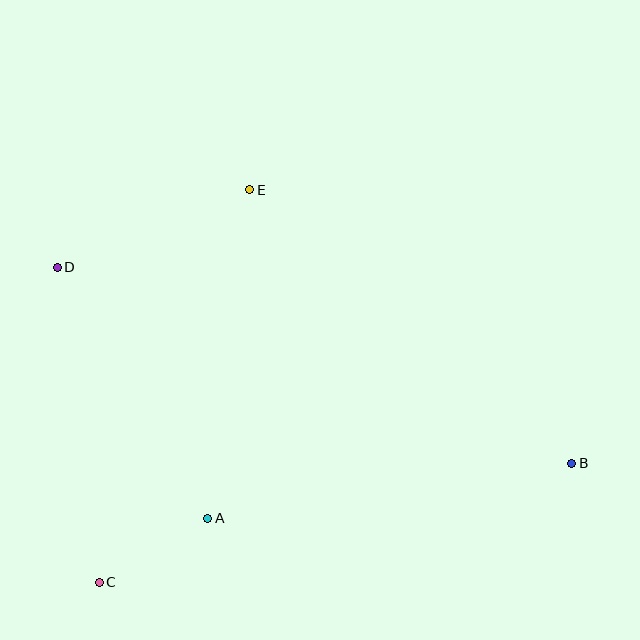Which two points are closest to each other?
Points A and C are closest to each other.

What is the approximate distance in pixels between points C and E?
The distance between C and E is approximately 420 pixels.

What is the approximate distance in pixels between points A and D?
The distance between A and D is approximately 293 pixels.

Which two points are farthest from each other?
Points B and D are farthest from each other.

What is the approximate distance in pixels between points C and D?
The distance between C and D is approximately 318 pixels.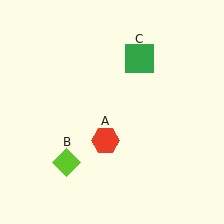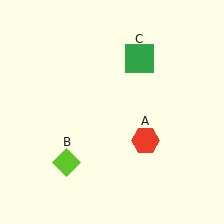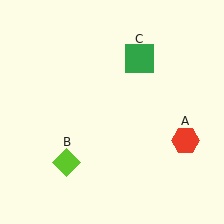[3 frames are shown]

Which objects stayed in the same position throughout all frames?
Lime diamond (object B) and green square (object C) remained stationary.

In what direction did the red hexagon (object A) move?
The red hexagon (object A) moved right.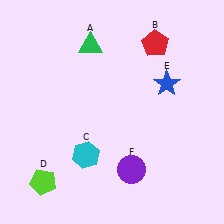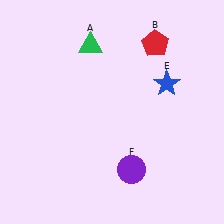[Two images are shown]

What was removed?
The cyan hexagon (C), the lime pentagon (D) were removed in Image 2.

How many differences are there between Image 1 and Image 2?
There are 2 differences between the two images.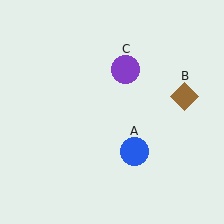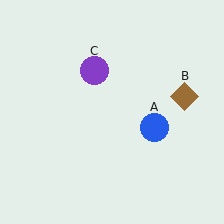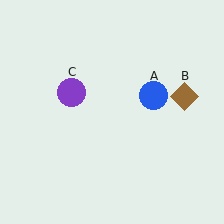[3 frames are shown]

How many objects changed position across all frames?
2 objects changed position: blue circle (object A), purple circle (object C).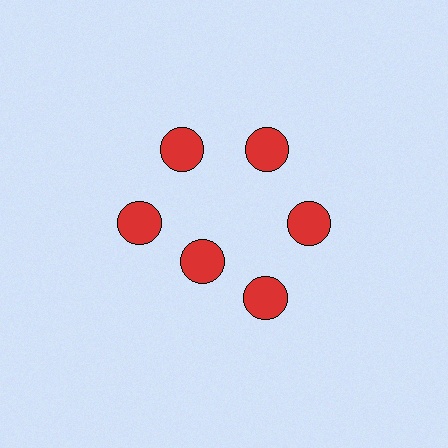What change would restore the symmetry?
The symmetry would be restored by moving it outward, back onto the ring so that all 6 circles sit at equal angles and equal distance from the center.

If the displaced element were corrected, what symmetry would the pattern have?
It would have 6-fold rotational symmetry — the pattern would map onto itself every 60 degrees.